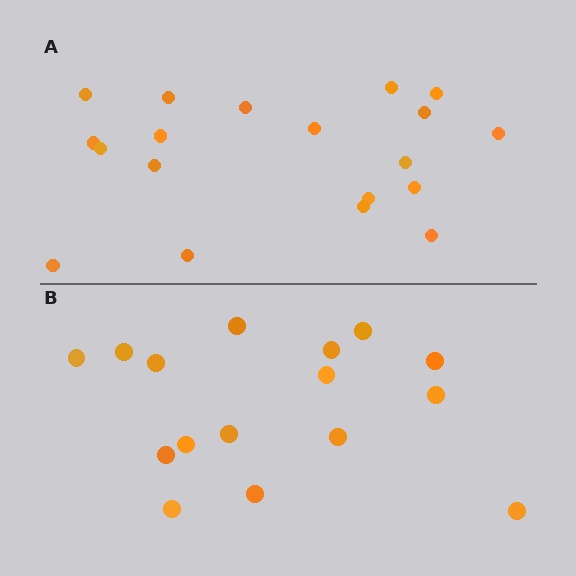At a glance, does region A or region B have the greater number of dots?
Region A (the top region) has more dots.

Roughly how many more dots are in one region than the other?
Region A has just a few more — roughly 2 or 3 more dots than region B.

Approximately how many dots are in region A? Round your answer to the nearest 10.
About 20 dots. (The exact count is 19, which rounds to 20.)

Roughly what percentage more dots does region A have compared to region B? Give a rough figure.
About 20% more.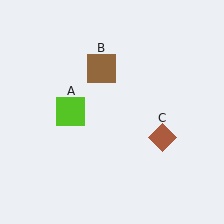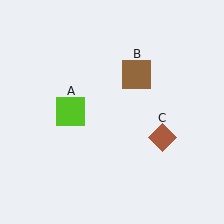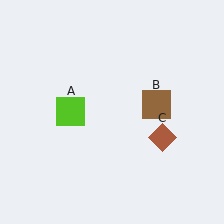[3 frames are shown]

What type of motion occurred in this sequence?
The brown square (object B) rotated clockwise around the center of the scene.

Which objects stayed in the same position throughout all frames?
Lime square (object A) and brown diamond (object C) remained stationary.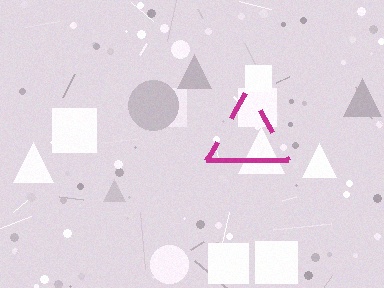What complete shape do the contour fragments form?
The contour fragments form a triangle.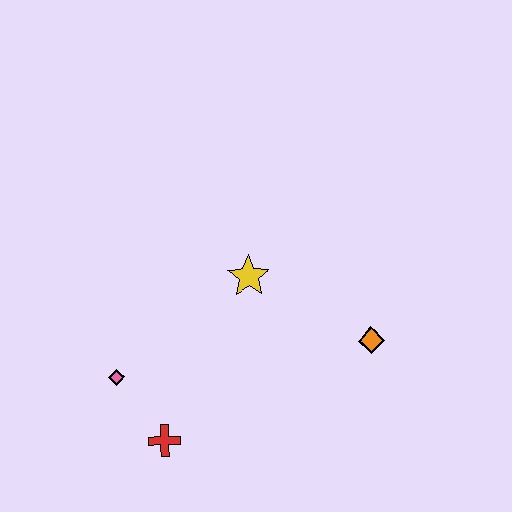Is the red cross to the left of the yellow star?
Yes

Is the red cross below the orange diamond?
Yes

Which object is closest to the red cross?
The pink diamond is closest to the red cross.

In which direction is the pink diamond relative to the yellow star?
The pink diamond is to the left of the yellow star.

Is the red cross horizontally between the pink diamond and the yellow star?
Yes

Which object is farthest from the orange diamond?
The pink diamond is farthest from the orange diamond.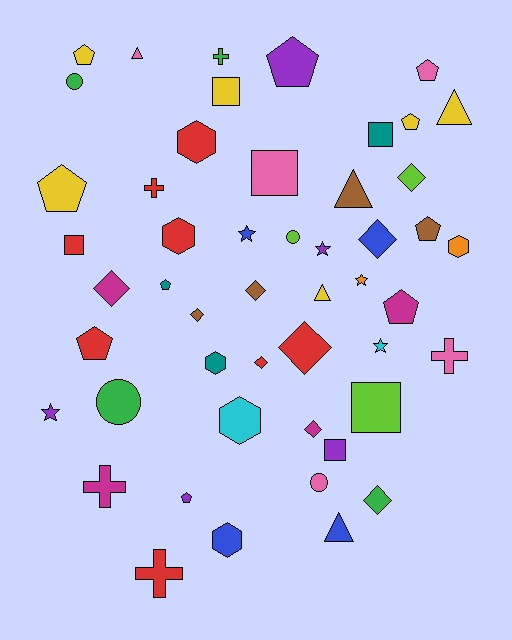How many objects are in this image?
There are 50 objects.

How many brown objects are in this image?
There are 4 brown objects.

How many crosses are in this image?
There are 5 crosses.